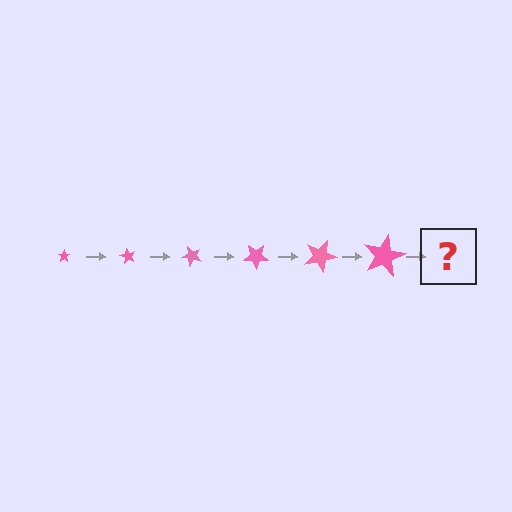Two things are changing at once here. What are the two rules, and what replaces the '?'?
The two rules are that the star grows larger each step and it rotates 60 degrees each step. The '?' should be a star, larger than the previous one and rotated 360 degrees from the start.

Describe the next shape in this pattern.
It should be a star, larger than the previous one and rotated 360 degrees from the start.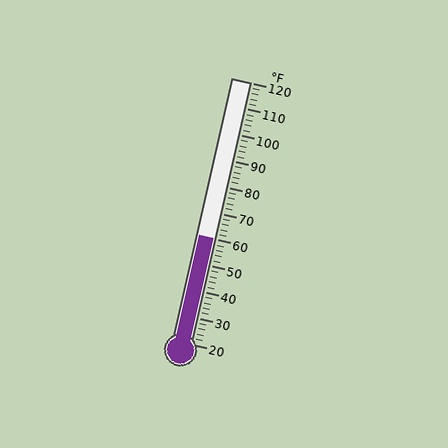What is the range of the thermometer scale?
The thermometer scale ranges from 20°F to 120°F.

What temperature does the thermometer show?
The thermometer shows approximately 60°F.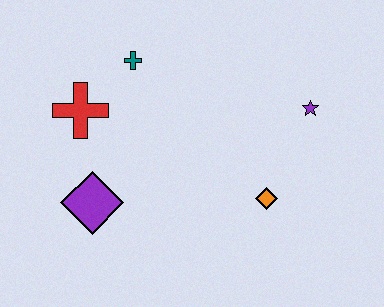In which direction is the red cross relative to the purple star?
The red cross is to the left of the purple star.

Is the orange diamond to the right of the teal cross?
Yes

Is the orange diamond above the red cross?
No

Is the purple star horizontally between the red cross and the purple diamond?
No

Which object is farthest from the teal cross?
The orange diamond is farthest from the teal cross.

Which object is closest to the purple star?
The orange diamond is closest to the purple star.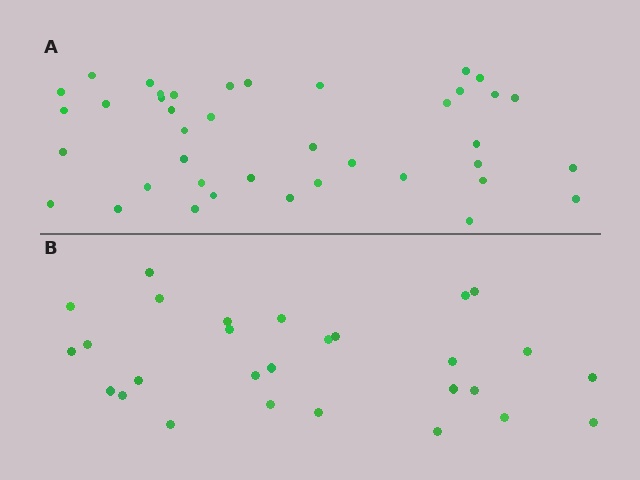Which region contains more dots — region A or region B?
Region A (the top region) has more dots.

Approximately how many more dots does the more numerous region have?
Region A has roughly 12 or so more dots than region B.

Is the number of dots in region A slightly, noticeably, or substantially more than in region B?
Region A has noticeably more, but not dramatically so. The ratio is roughly 1.4 to 1.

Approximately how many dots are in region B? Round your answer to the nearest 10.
About 30 dots. (The exact count is 28, which rounds to 30.)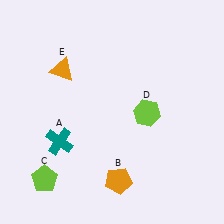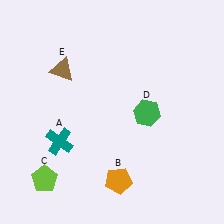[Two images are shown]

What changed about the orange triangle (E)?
In Image 1, E is orange. In Image 2, it changed to brown.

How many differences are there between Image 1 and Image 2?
There are 2 differences between the two images.